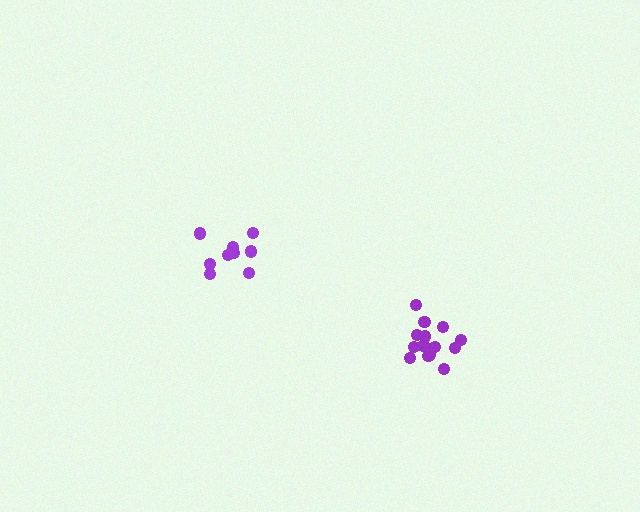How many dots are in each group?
Group 1: 10 dots, Group 2: 15 dots (25 total).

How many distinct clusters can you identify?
There are 2 distinct clusters.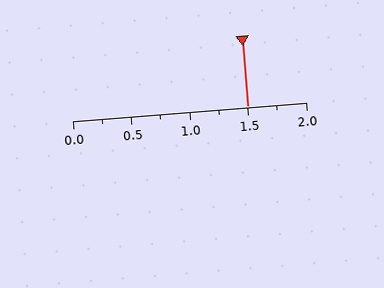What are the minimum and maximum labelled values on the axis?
The axis runs from 0.0 to 2.0.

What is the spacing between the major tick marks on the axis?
The major ticks are spaced 0.5 apart.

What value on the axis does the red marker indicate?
The marker indicates approximately 1.5.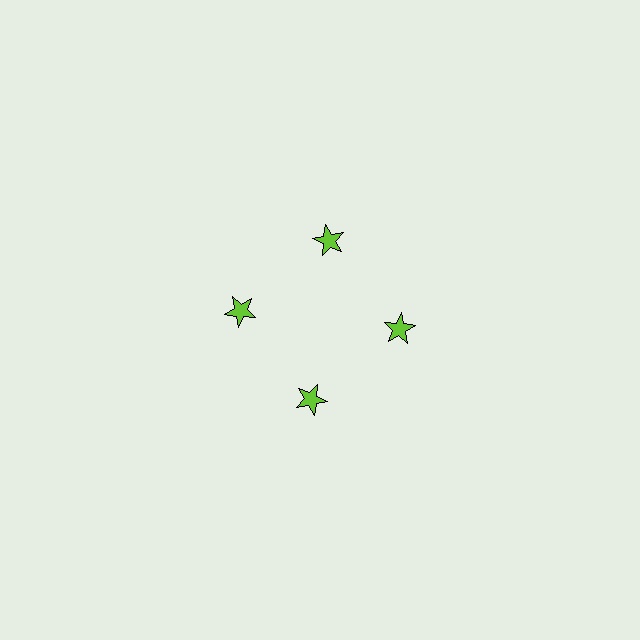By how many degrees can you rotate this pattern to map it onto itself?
The pattern maps onto itself every 90 degrees of rotation.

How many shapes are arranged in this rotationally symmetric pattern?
There are 4 shapes, arranged in 4 groups of 1.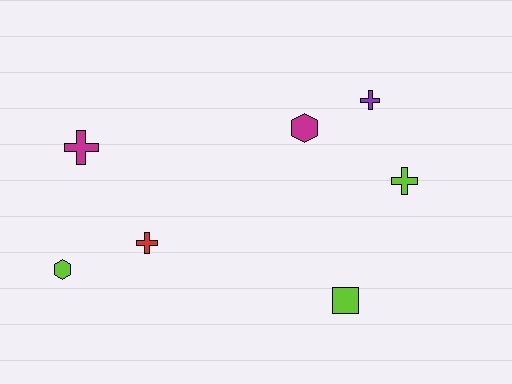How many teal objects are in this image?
There are no teal objects.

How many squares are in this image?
There is 1 square.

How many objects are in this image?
There are 7 objects.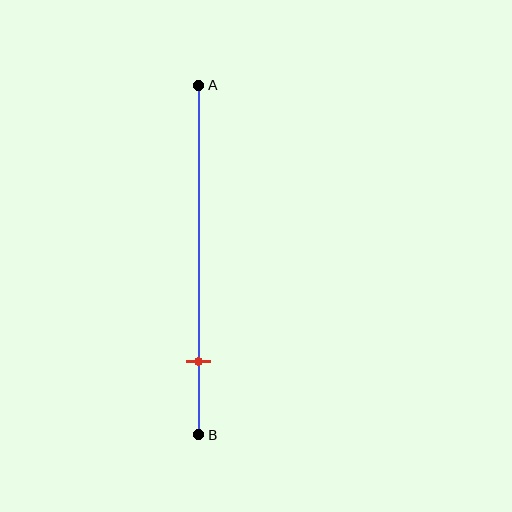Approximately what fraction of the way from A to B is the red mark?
The red mark is approximately 80% of the way from A to B.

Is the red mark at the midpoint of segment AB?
No, the mark is at about 80% from A, not at the 50% midpoint.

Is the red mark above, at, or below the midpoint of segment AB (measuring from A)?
The red mark is below the midpoint of segment AB.